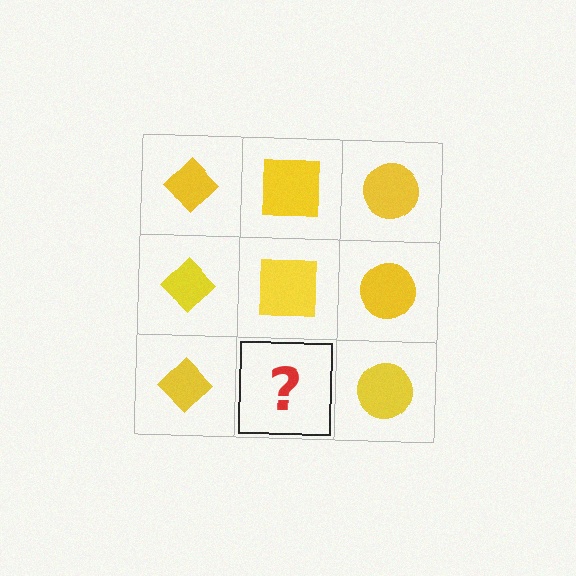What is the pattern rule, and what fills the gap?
The rule is that each column has a consistent shape. The gap should be filled with a yellow square.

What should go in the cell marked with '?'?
The missing cell should contain a yellow square.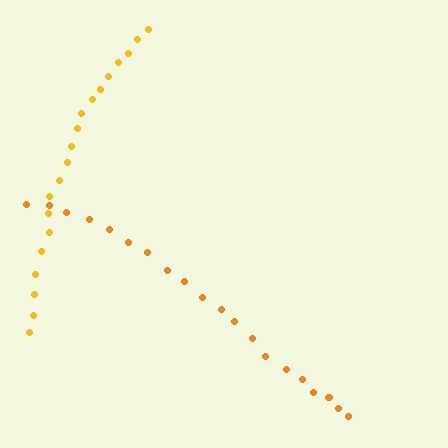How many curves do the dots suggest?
There are 2 distinct paths.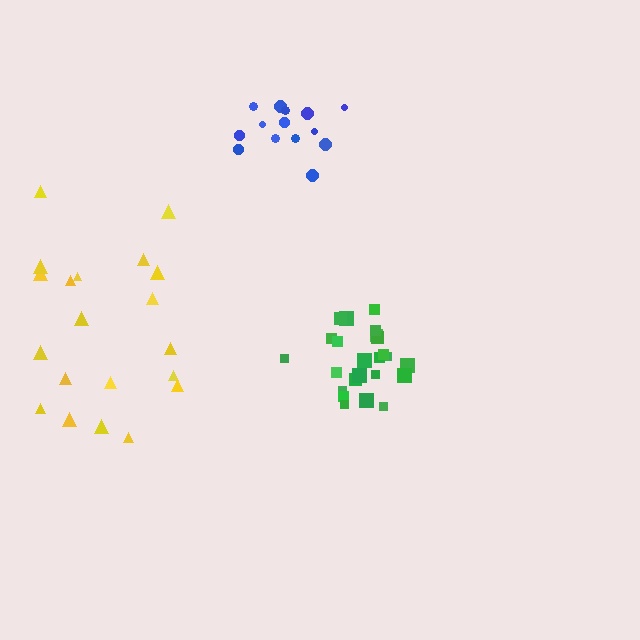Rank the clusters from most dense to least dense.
green, blue, yellow.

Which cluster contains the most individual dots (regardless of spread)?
Green (24).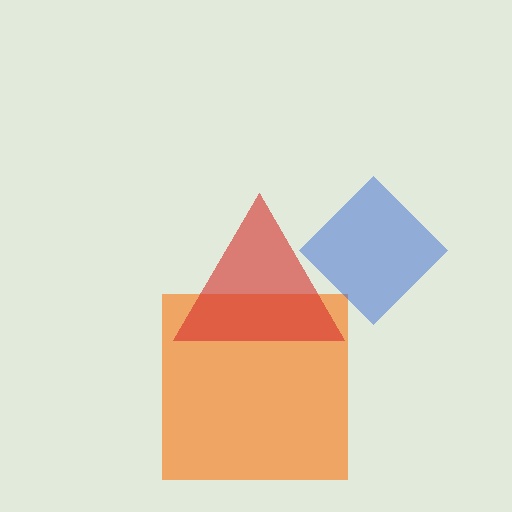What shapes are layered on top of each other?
The layered shapes are: an orange square, a blue diamond, a red triangle.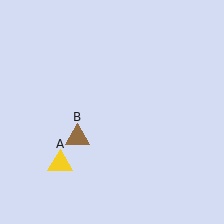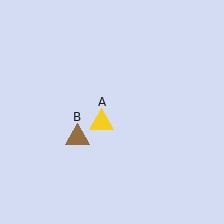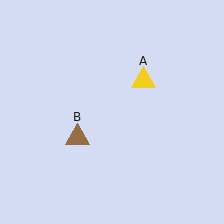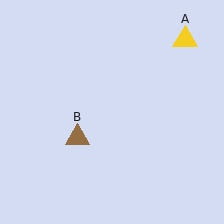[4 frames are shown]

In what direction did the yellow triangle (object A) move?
The yellow triangle (object A) moved up and to the right.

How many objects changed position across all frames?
1 object changed position: yellow triangle (object A).